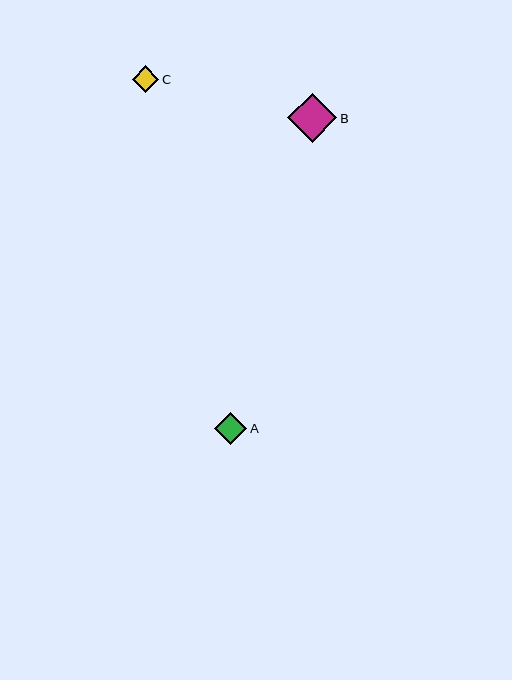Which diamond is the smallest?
Diamond C is the smallest with a size of approximately 26 pixels.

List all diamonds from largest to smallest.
From largest to smallest: B, A, C.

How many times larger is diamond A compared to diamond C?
Diamond A is approximately 1.2 times the size of diamond C.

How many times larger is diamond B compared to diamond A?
Diamond B is approximately 1.5 times the size of diamond A.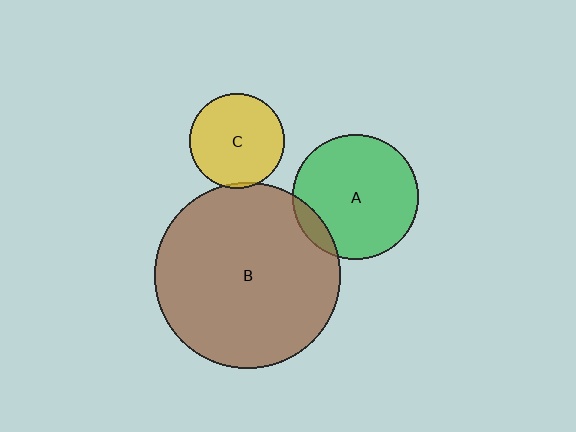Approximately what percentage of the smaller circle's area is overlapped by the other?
Approximately 10%.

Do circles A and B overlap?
Yes.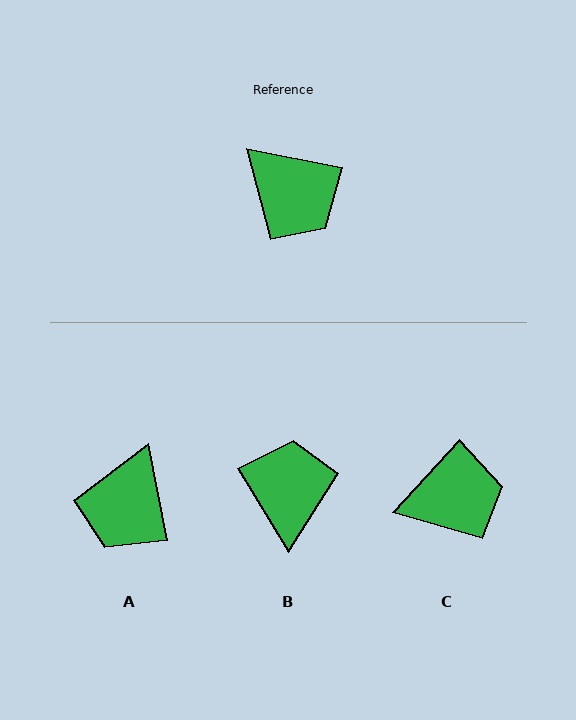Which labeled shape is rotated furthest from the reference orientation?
B, about 132 degrees away.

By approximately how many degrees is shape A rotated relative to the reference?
Approximately 68 degrees clockwise.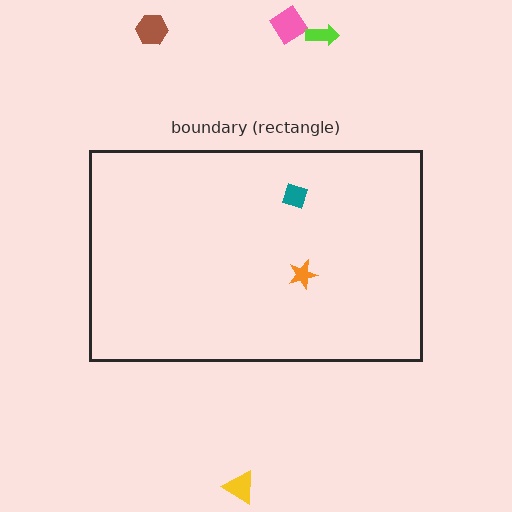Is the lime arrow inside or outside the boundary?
Outside.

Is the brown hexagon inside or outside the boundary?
Outside.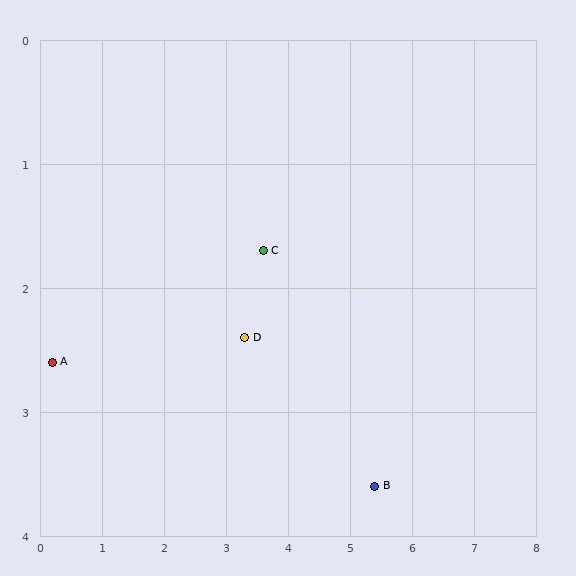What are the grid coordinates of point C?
Point C is at approximately (3.6, 1.7).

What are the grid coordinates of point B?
Point B is at approximately (5.4, 3.6).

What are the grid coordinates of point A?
Point A is at approximately (0.2, 2.6).